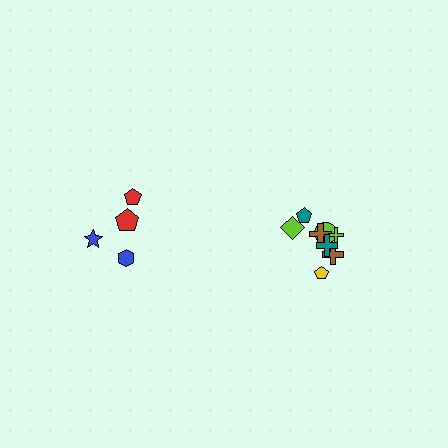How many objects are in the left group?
There are 4 objects.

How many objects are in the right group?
There are 8 objects.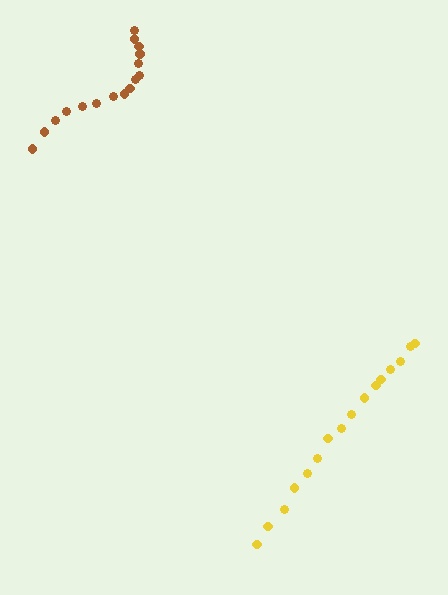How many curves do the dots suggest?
There are 2 distinct paths.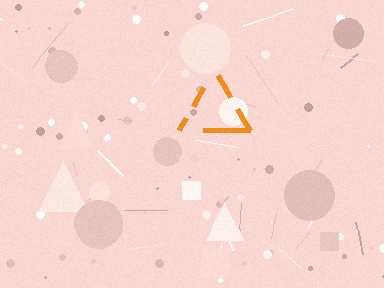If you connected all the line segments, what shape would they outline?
They would outline a triangle.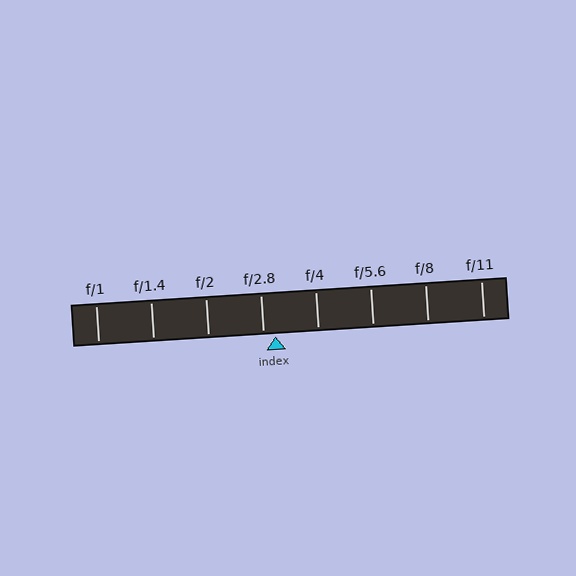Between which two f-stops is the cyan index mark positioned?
The index mark is between f/2.8 and f/4.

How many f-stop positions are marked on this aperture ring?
There are 8 f-stop positions marked.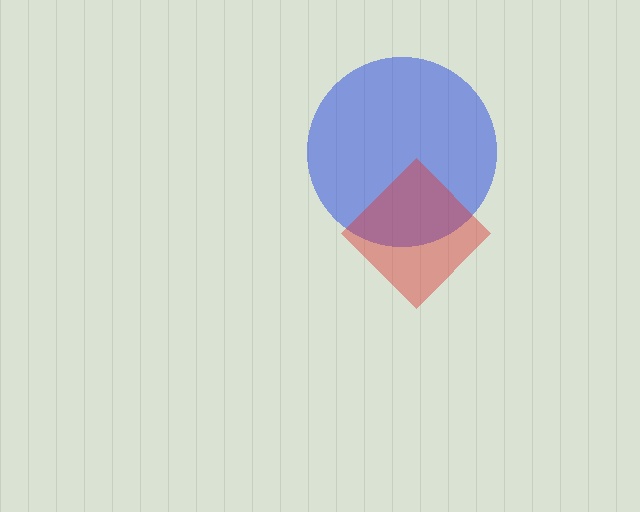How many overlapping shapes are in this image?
There are 2 overlapping shapes in the image.